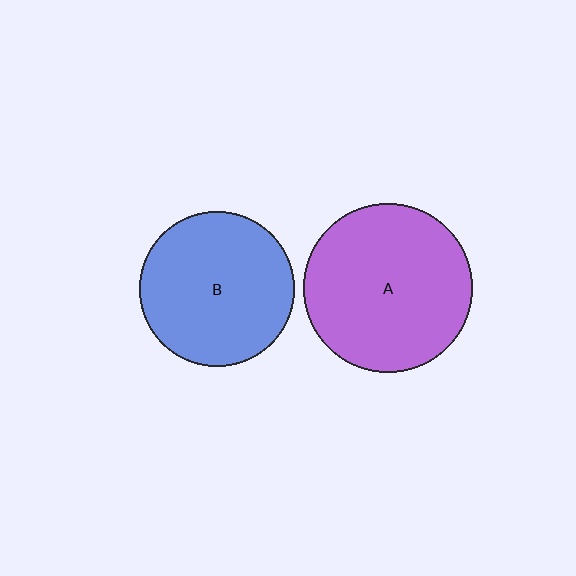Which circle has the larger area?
Circle A (purple).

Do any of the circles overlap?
No, none of the circles overlap.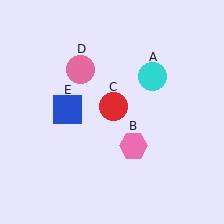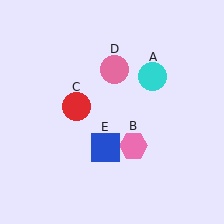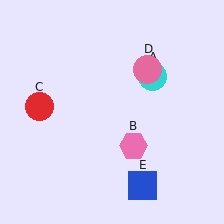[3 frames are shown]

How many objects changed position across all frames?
3 objects changed position: red circle (object C), pink circle (object D), blue square (object E).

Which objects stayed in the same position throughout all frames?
Cyan circle (object A) and pink hexagon (object B) remained stationary.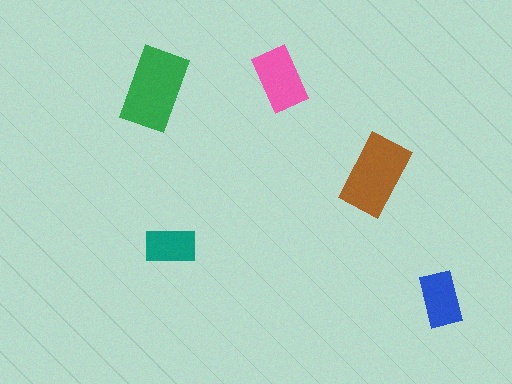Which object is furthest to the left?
The green rectangle is leftmost.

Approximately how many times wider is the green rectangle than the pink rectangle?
About 1.5 times wider.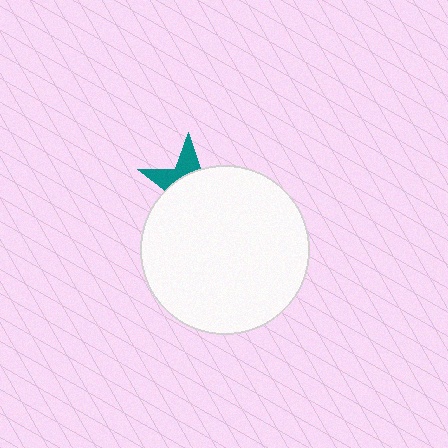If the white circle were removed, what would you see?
You would see the complete teal star.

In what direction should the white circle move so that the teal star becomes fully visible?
The white circle should move down. That is the shortest direction to clear the overlap and leave the teal star fully visible.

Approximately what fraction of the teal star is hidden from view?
Roughly 69% of the teal star is hidden behind the white circle.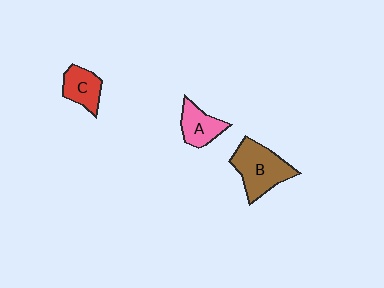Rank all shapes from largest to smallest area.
From largest to smallest: B (brown), A (pink), C (red).